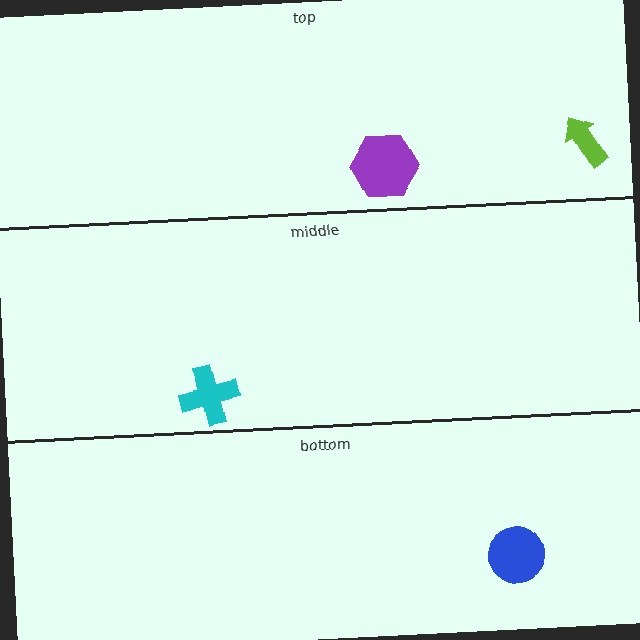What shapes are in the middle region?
The cyan cross.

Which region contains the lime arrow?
The top region.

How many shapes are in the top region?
2.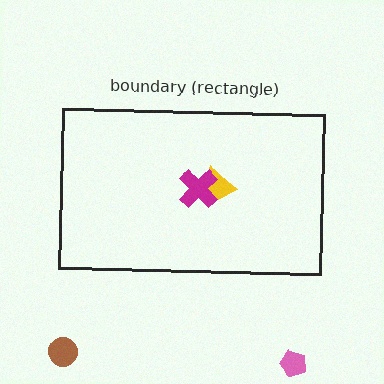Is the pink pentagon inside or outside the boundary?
Outside.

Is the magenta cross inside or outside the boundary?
Inside.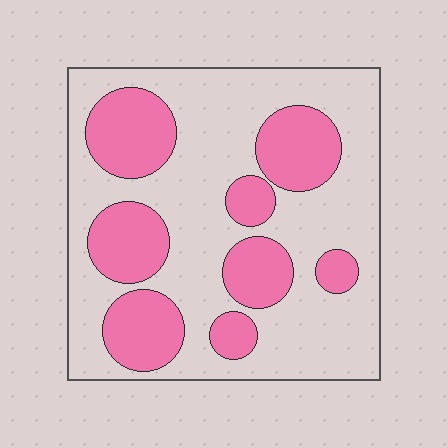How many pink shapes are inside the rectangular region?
8.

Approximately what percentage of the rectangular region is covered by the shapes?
Approximately 35%.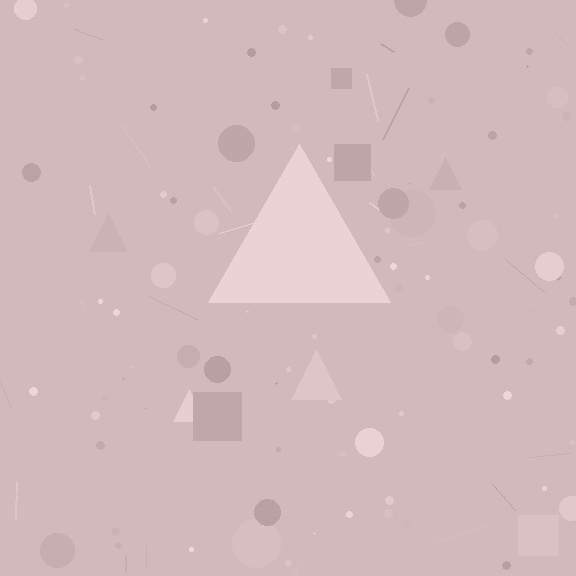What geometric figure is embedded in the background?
A triangle is embedded in the background.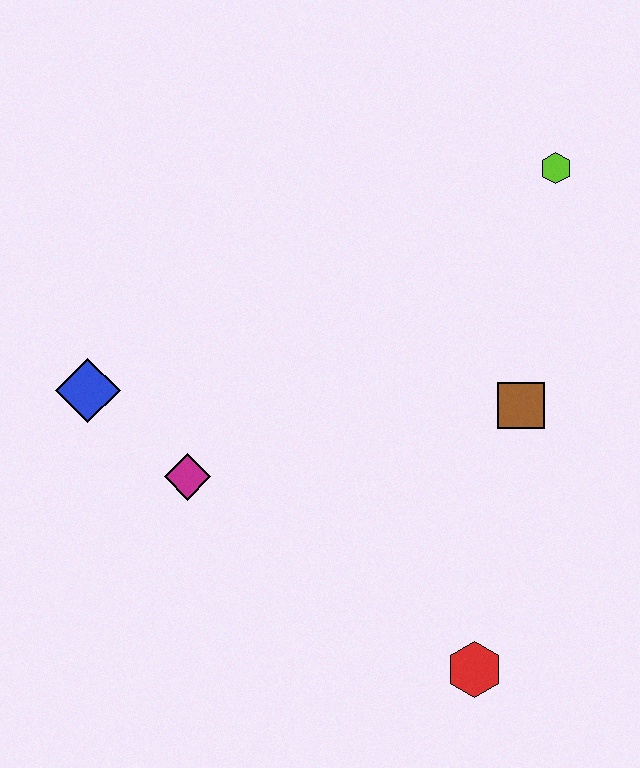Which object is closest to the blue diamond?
The magenta diamond is closest to the blue diamond.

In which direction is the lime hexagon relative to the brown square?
The lime hexagon is above the brown square.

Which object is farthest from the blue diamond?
The lime hexagon is farthest from the blue diamond.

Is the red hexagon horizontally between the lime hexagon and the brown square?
No